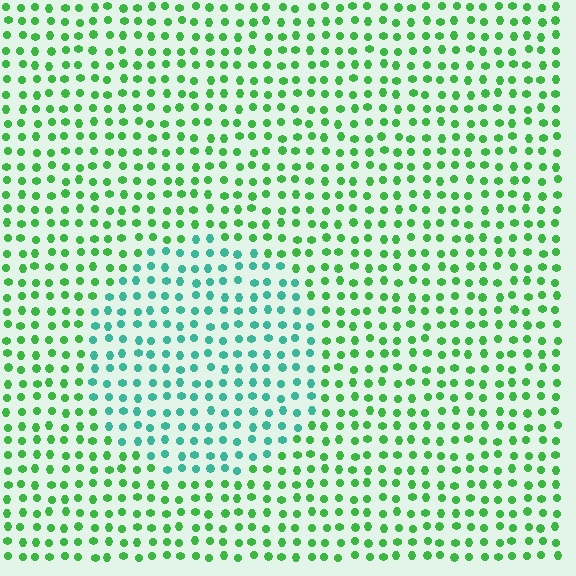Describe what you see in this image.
The image is filled with small green elements in a uniform arrangement. A circle-shaped region is visible where the elements are tinted to a slightly different hue, forming a subtle color boundary.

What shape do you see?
I see a circle.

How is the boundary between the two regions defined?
The boundary is defined purely by a slight shift in hue (about 43 degrees). Spacing, size, and orientation are identical on both sides.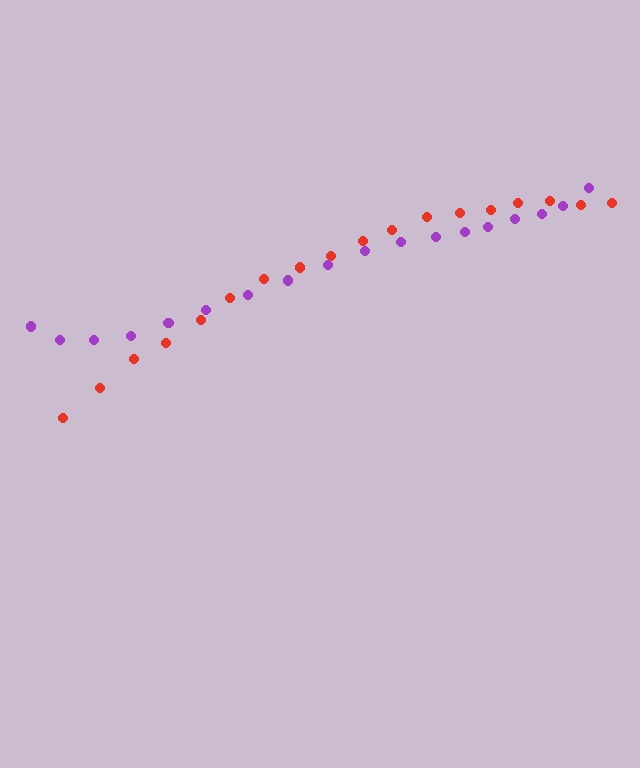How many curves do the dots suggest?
There are 2 distinct paths.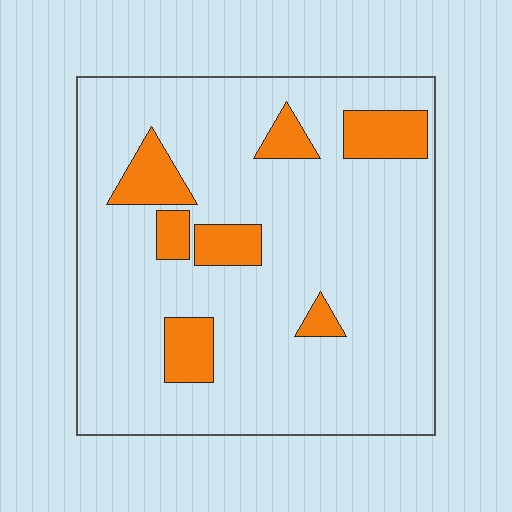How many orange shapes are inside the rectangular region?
7.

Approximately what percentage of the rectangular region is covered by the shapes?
Approximately 15%.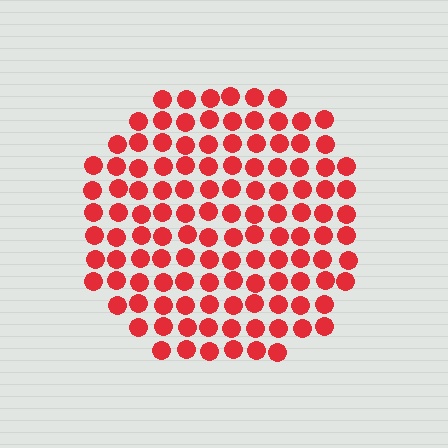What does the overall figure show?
The overall figure shows a circle.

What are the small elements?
The small elements are circles.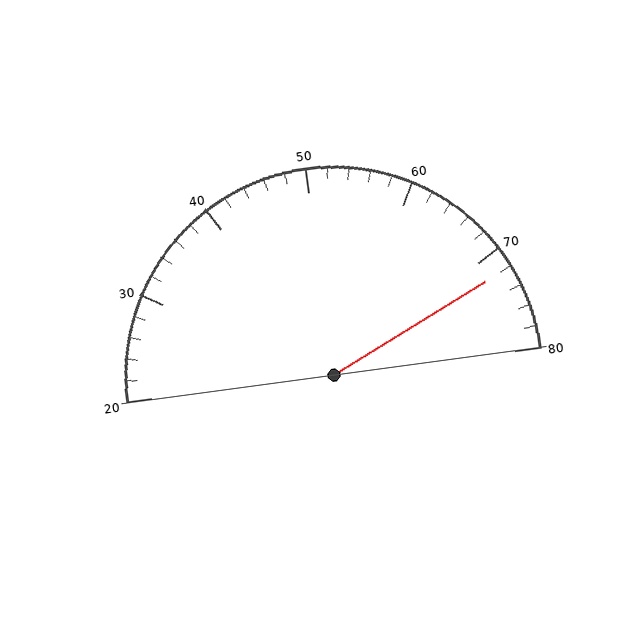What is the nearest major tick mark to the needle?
The nearest major tick mark is 70.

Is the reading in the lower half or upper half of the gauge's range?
The reading is in the upper half of the range (20 to 80).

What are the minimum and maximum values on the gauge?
The gauge ranges from 20 to 80.